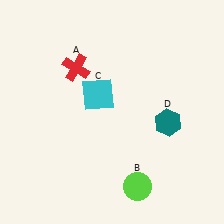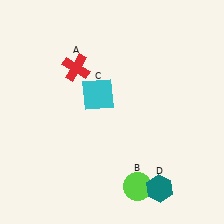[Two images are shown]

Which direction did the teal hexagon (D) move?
The teal hexagon (D) moved down.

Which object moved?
The teal hexagon (D) moved down.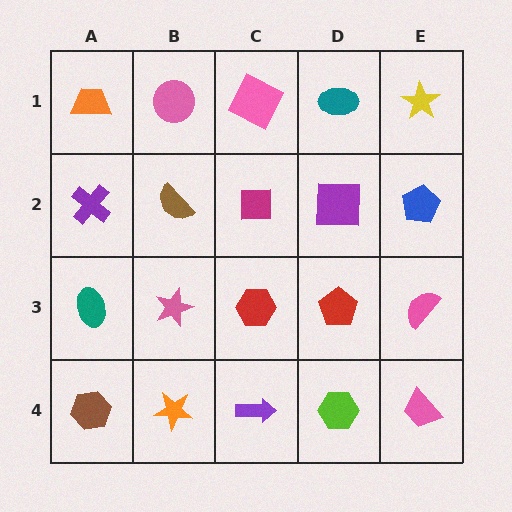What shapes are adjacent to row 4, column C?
A red hexagon (row 3, column C), an orange star (row 4, column B), a lime hexagon (row 4, column D).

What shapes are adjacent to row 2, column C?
A pink square (row 1, column C), a red hexagon (row 3, column C), a brown semicircle (row 2, column B), a purple square (row 2, column D).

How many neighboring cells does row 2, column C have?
4.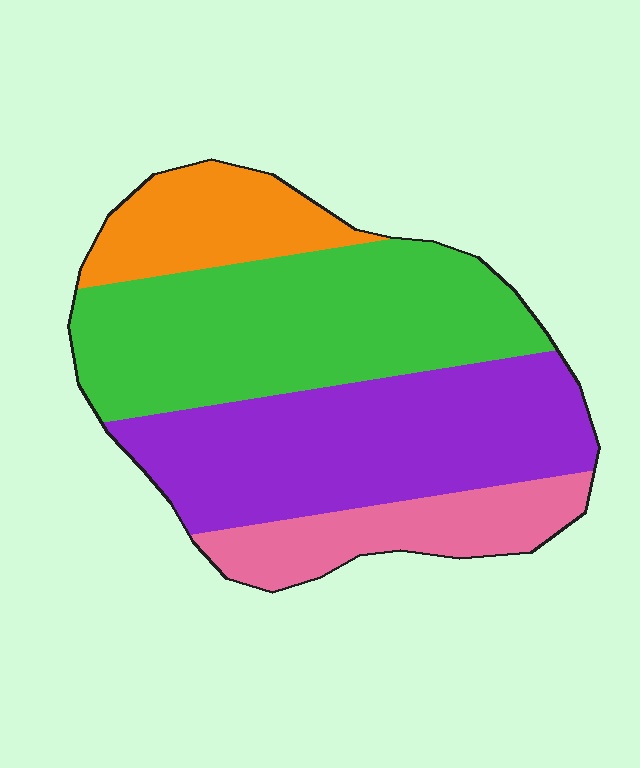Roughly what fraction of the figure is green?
Green covers 37% of the figure.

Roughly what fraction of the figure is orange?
Orange covers 14% of the figure.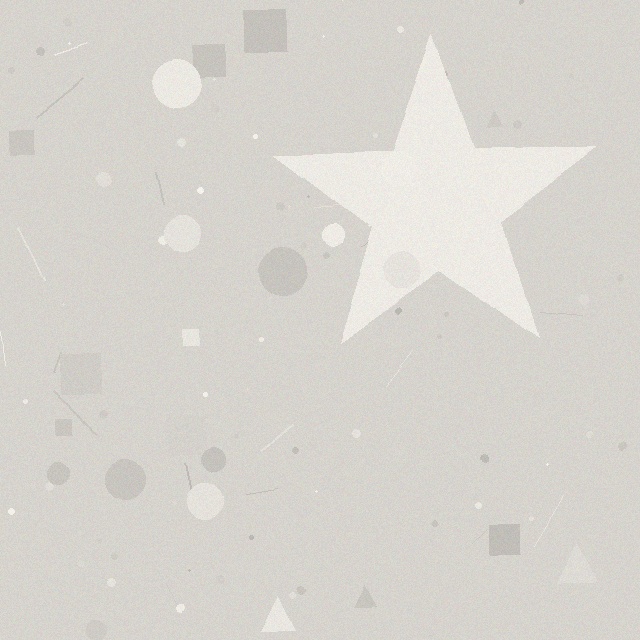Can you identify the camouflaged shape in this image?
The camouflaged shape is a star.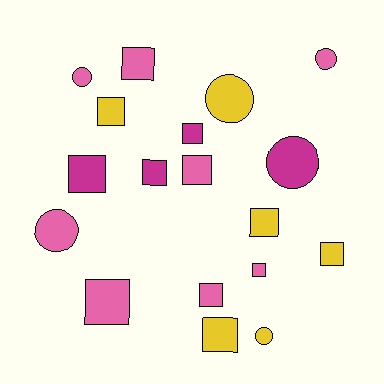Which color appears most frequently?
Pink, with 8 objects.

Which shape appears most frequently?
Square, with 12 objects.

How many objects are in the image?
There are 18 objects.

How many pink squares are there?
There are 5 pink squares.